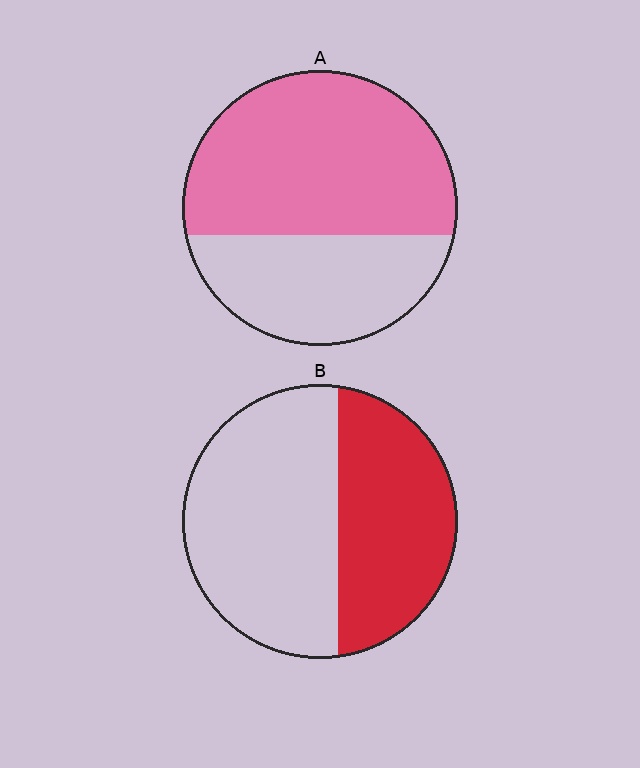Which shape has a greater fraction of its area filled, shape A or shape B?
Shape A.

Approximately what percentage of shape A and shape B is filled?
A is approximately 60% and B is approximately 40%.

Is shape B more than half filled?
No.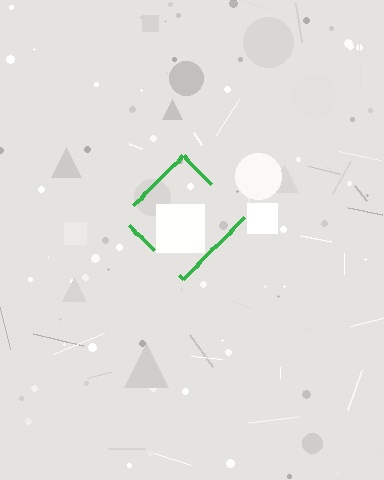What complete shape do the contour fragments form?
The contour fragments form a diamond.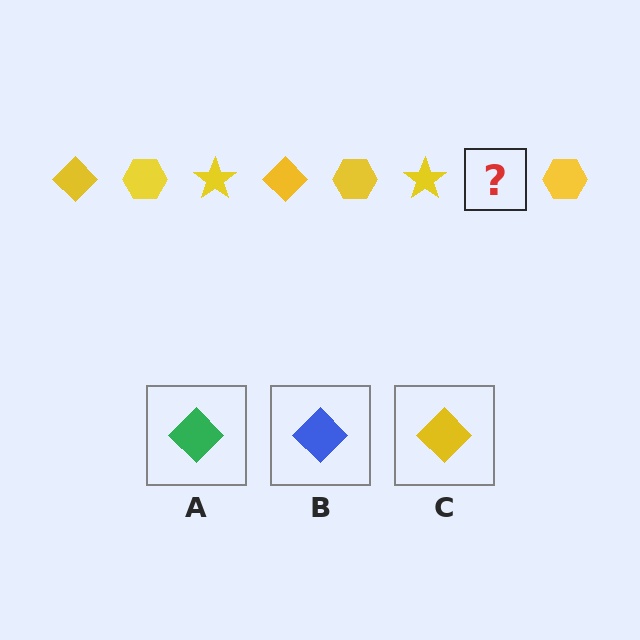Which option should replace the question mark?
Option C.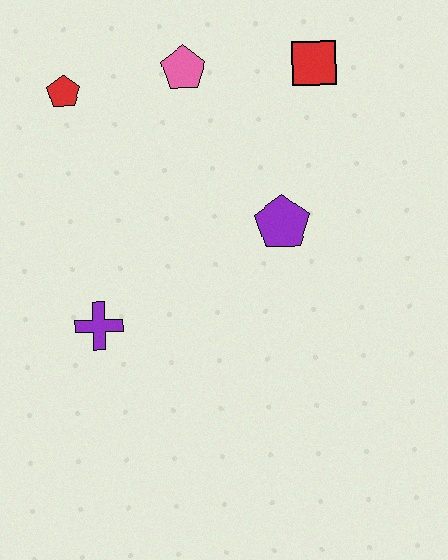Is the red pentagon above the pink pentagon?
No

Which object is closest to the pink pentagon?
The red pentagon is closest to the pink pentagon.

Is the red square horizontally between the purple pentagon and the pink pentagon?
No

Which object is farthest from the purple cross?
The red square is farthest from the purple cross.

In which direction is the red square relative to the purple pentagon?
The red square is above the purple pentagon.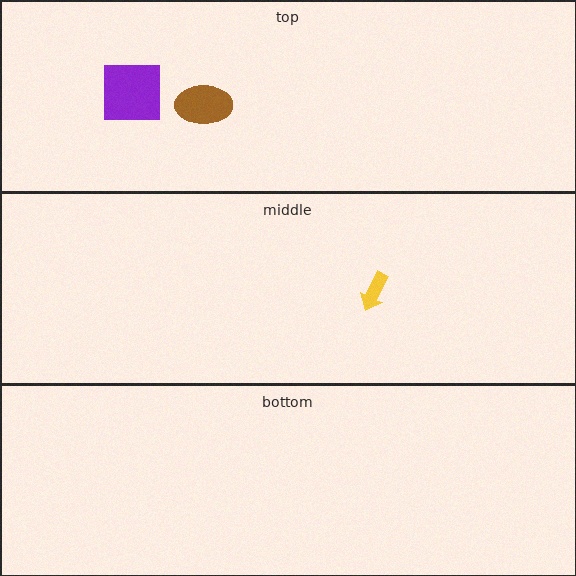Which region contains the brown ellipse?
The top region.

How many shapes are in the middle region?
1.